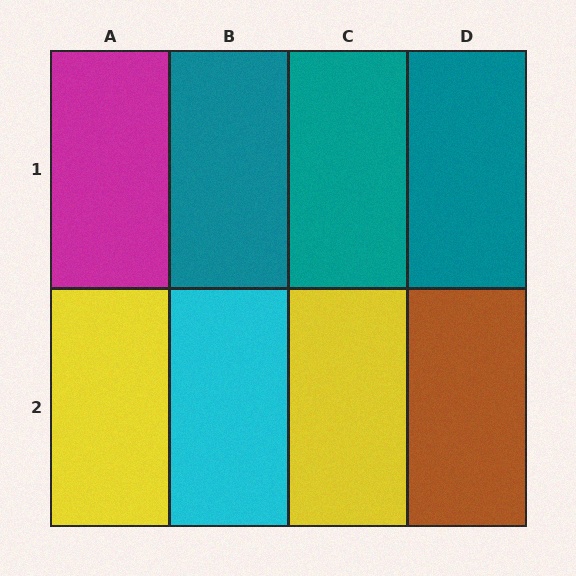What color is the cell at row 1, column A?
Magenta.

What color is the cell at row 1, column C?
Teal.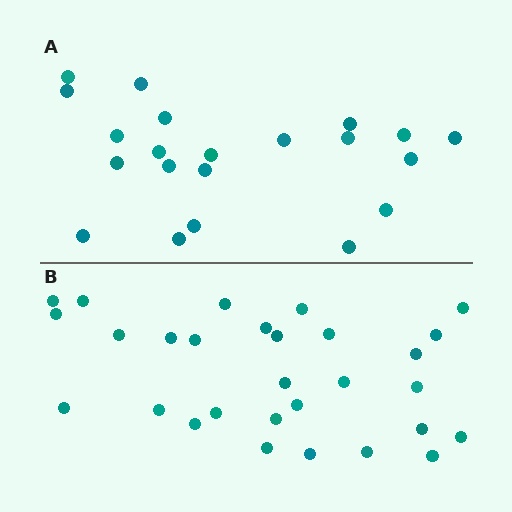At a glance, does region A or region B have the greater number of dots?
Region B (the bottom region) has more dots.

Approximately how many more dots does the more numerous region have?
Region B has roughly 8 or so more dots than region A.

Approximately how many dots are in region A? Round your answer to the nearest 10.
About 20 dots. (The exact count is 21, which rounds to 20.)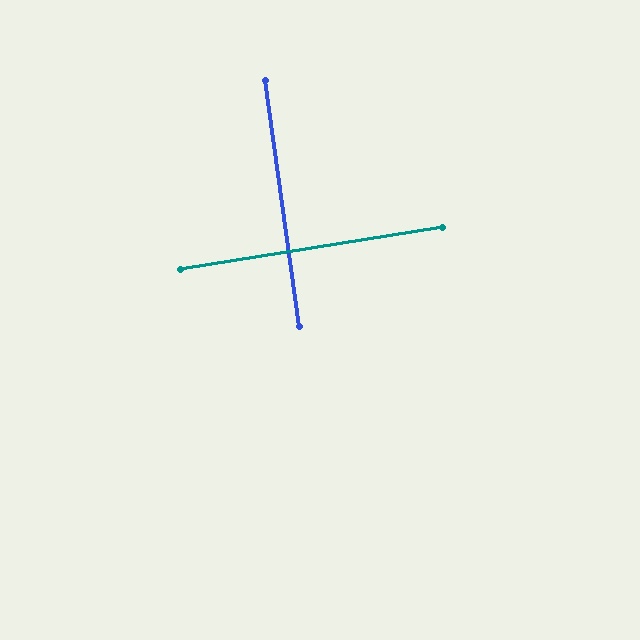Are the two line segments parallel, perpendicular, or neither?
Perpendicular — they meet at approximately 89°.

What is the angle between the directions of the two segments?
Approximately 89 degrees.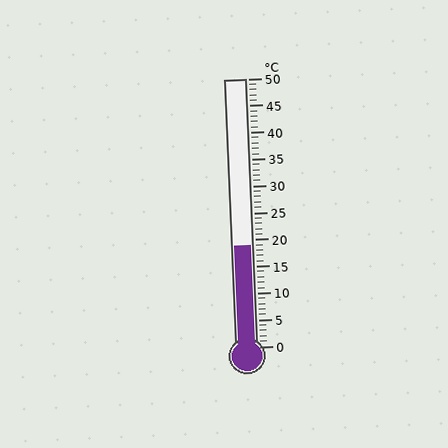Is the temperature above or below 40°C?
The temperature is below 40°C.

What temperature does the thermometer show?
The thermometer shows approximately 19°C.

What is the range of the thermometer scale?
The thermometer scale ranges from 0°C to 50°C.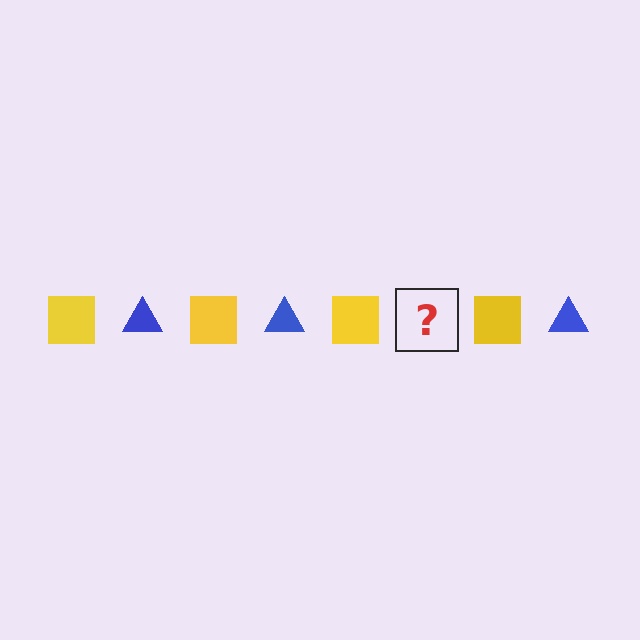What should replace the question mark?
The question mark should be replaced with a blue triangle.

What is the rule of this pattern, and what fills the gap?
The rule is that the pattern alternates between yellow square and blue triangle. The gap should be filled with a blue triangle.